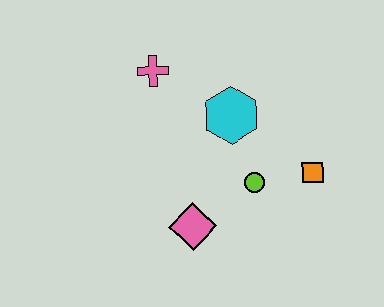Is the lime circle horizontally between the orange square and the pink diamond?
Yes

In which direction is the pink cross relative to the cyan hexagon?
The pink cross is to the left of the cyan hexagon.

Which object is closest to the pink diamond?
The lime circle is closest to the pink diamond.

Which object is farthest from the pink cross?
The orange square is farthest from the pink cross.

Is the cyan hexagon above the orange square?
Yes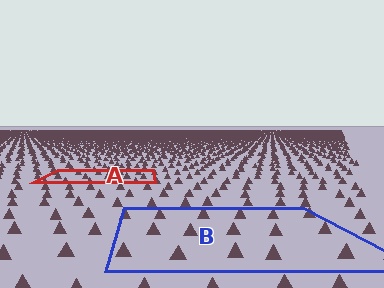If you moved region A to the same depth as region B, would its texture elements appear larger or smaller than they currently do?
They would appear larger. At a closer depth, the same texture elements are projected at a bigger on-screen size.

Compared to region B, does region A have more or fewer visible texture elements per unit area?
Region A has more texture elements per unit area — they are packed more densely because it is farther away.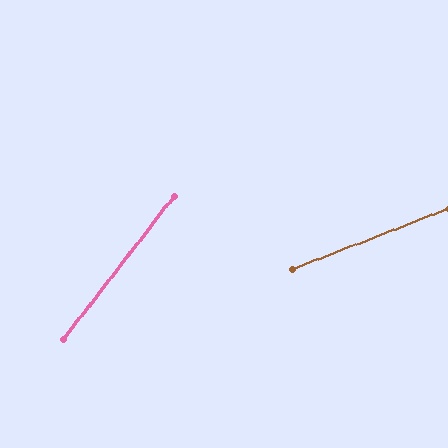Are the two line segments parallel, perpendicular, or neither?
Neither parallel nor perpendicular — they differ by about 31°.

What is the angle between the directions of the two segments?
Approximately 31 degrees.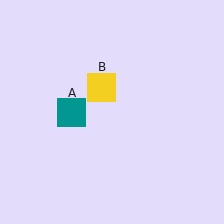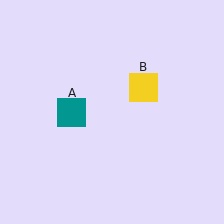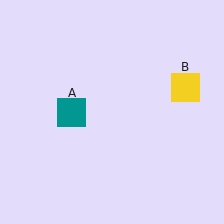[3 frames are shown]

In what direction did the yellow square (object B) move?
The yellow square (object B) moved right.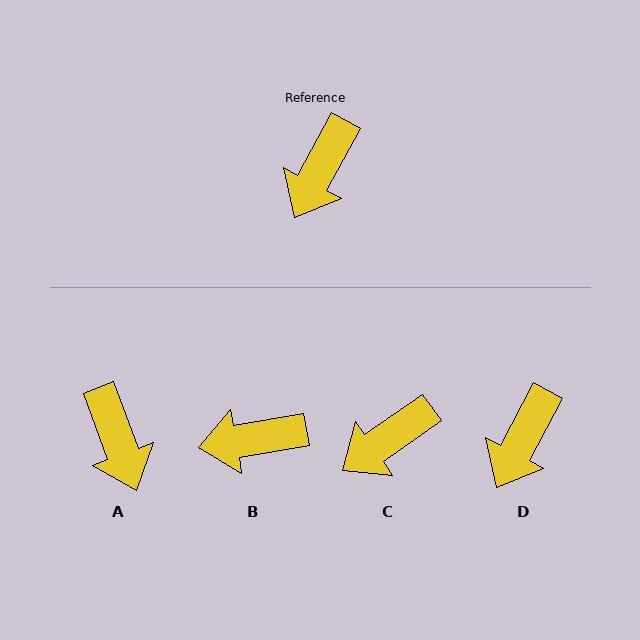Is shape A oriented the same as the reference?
No, it is off by about 48 degrees.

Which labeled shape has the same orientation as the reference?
D.